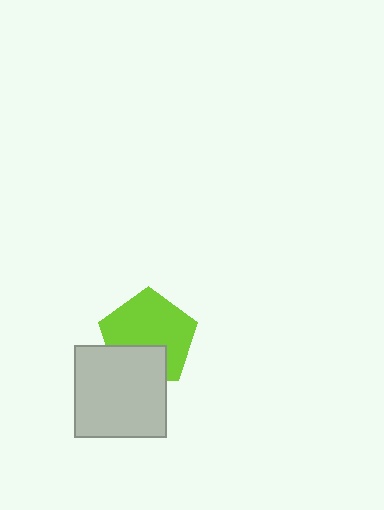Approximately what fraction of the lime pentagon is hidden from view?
Roughly 31% of the lime pentagon is hidden behind the light gray square.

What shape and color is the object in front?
The object in front is a light gray square.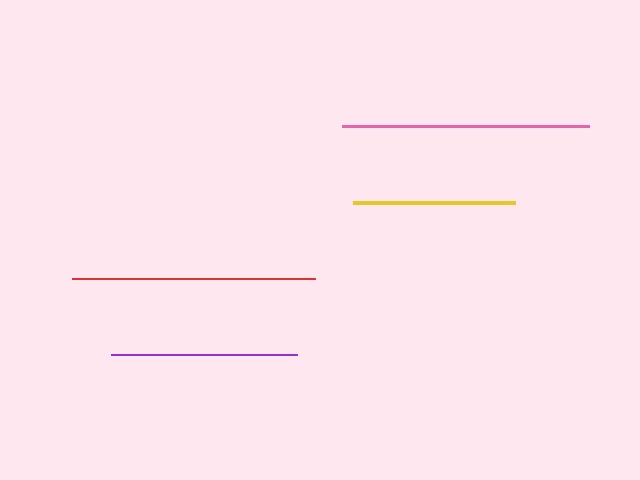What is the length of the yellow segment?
The yellow segment is approximately 161 pixels long.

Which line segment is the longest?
The pink line is the longest at approximately 247 pixels.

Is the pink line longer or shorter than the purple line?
The pink line is longer than the purple line.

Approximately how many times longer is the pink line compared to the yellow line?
The pink line is approximately 1.5 times the length of the yellow line.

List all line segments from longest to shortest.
From longest to shortest: pink, red, purple, yellow.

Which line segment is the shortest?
The yellow line is the shortest at approximately 161 pixels.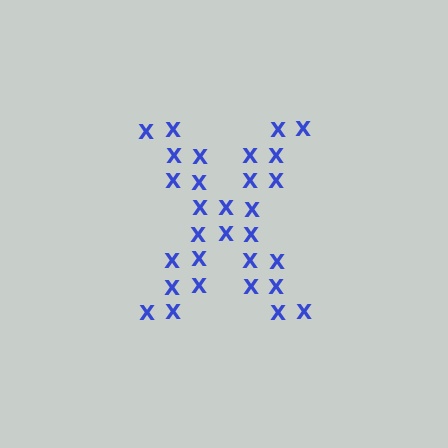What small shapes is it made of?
It is made of small letter X's.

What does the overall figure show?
The overall figure shows the letter X.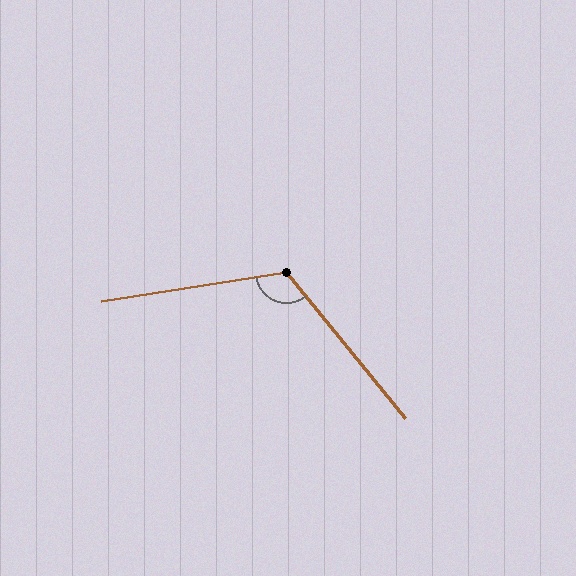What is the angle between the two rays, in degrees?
Approximately 120 degrees.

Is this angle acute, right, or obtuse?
It is obtuse.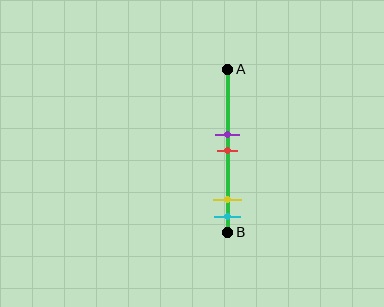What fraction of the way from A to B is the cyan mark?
The cyan mark is approximately 90% (0.9) of the way from A to B.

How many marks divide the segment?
There are 4 marks dividing the segment.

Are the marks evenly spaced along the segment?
No, the marks are not evenly spaced.